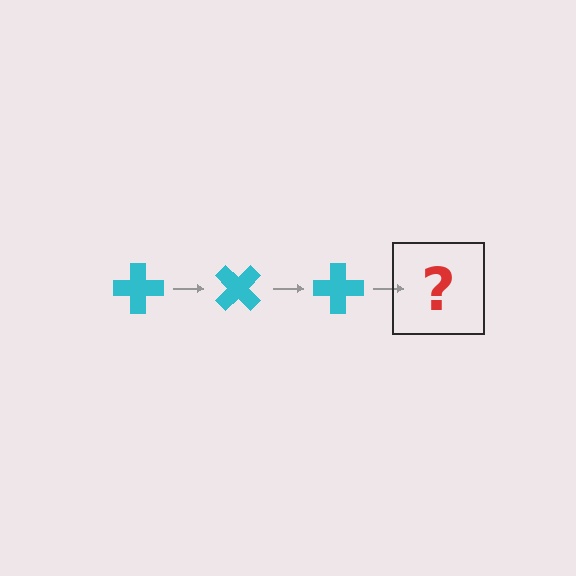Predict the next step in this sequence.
The next step is a cyan cross rotated 135 degrees.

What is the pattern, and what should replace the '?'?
The pattern is that the cross rotates 45 degrees each step. The '?' should be a cyan cross rotated 135 degrees.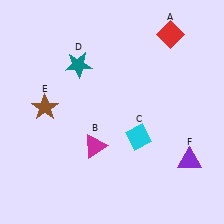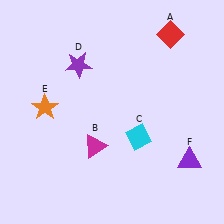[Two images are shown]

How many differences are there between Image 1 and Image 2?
There are 2 differences between the two images.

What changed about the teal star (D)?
In Image 1, D is teal. In Image 2, it changed to purple.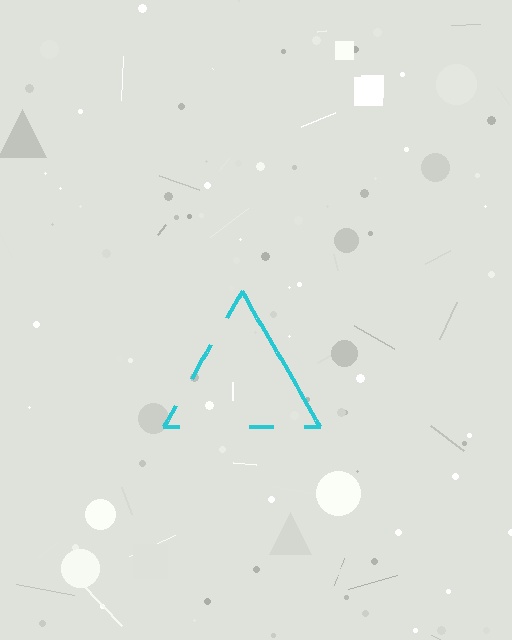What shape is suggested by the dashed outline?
The dashed outline suggests a triangle.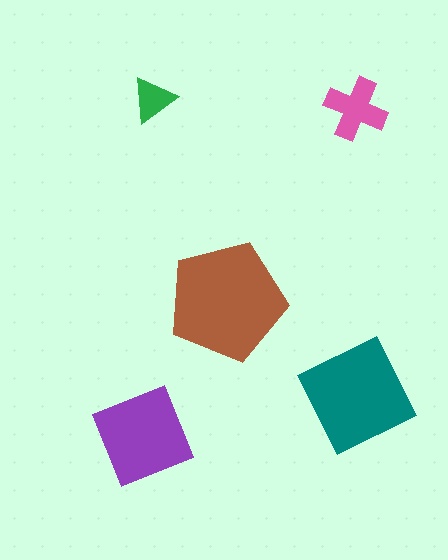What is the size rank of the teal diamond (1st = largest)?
2nd.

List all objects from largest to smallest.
The brown pentagon, the teal diamond, the purple square, the pink cross, the green triangle.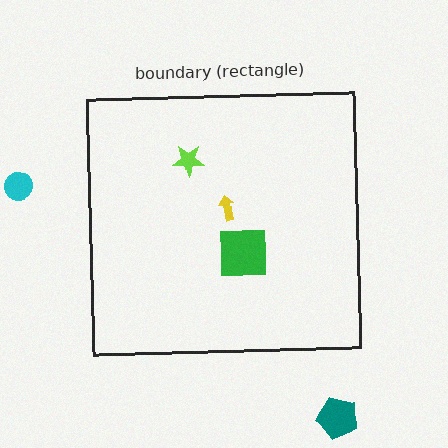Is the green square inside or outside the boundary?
Inside.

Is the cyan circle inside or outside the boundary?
Outside.